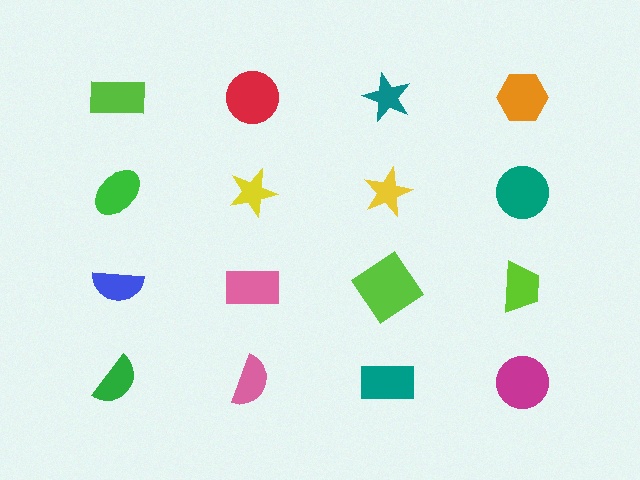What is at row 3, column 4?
A lime trapezoid.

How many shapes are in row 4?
4 shapes.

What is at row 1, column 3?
A teal star.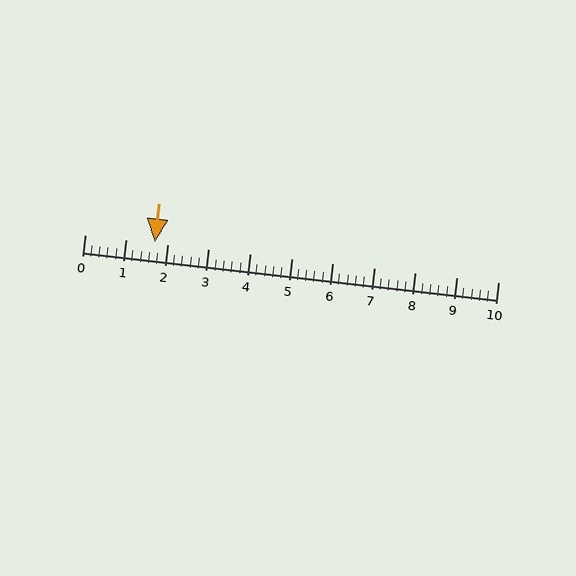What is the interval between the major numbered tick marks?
The major tick marks are spaced 1 units apart.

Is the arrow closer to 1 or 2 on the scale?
The arrow is closer to 2.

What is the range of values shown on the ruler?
The ruler shows values from 0 to 10.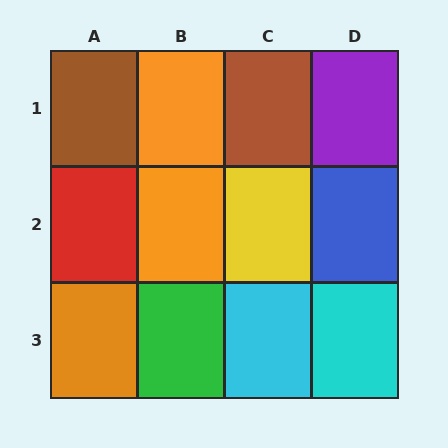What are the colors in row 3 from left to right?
Orange, green, cyan, cyan.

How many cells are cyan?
2 cells are cyan.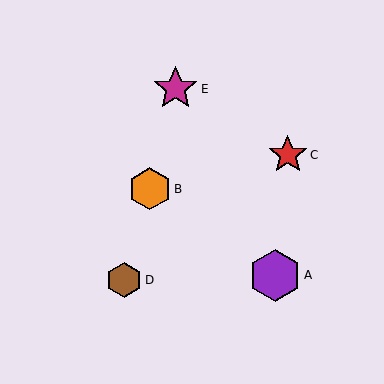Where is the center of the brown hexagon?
The center of the brown hexagon is at (124, 280).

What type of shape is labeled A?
Shape A is a purple hexagon.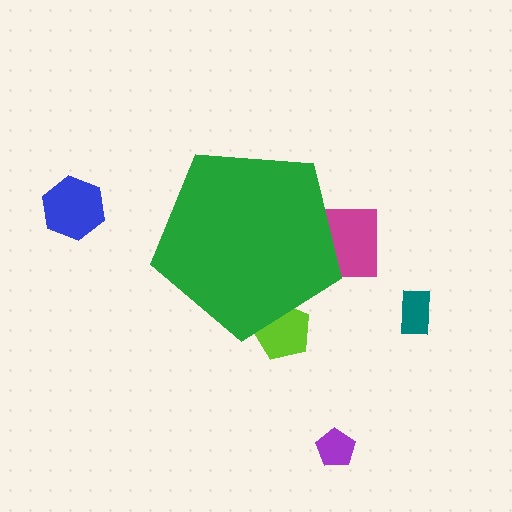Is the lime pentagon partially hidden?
Yes, the lime pentagon is partially hidden behind the green pentagon.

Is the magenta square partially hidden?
Yes, the magenta square is partially hidden behind the green pentagon.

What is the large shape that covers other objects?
A green pentagon.